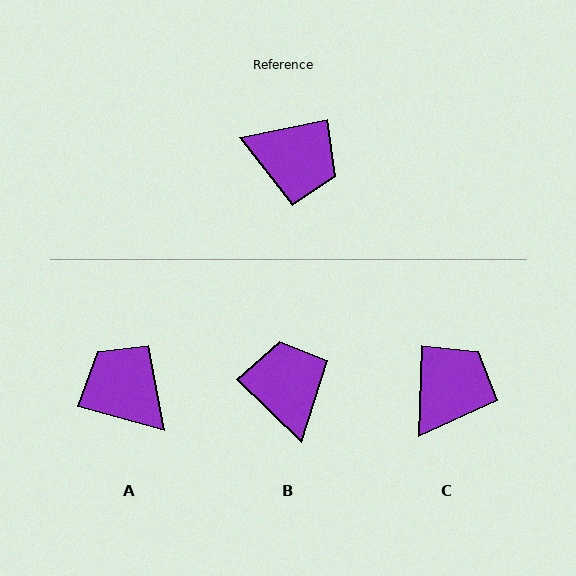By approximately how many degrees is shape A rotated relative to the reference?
Approximately 153 degrees counter-clockwise.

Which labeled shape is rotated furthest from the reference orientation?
A, about 153 degrees away.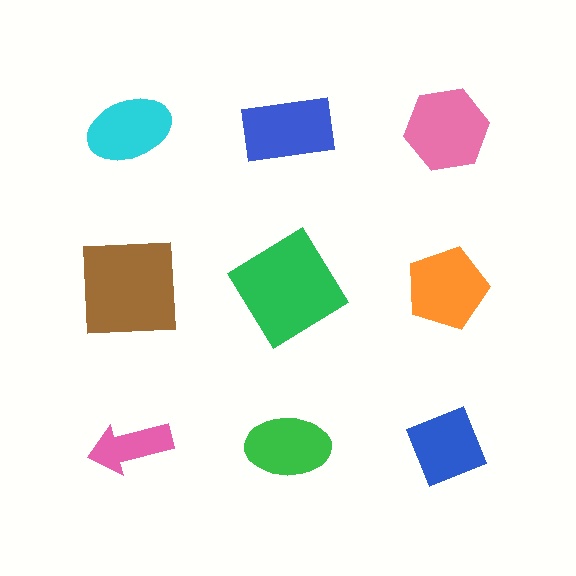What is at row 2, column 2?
A green diamond.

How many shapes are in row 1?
3 shapes.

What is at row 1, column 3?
A pink hexagon.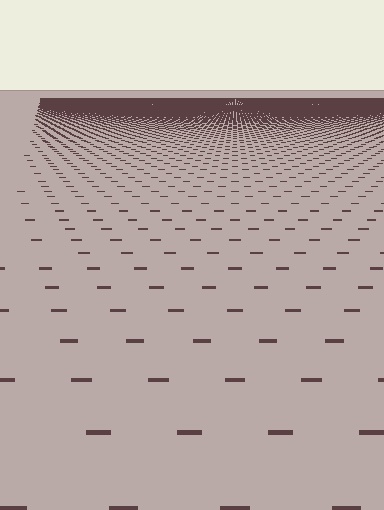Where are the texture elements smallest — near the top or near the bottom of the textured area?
Near the top.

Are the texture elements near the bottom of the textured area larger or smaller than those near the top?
Larger. Near the bottom, elements are closer to the viewer and appear at a bigger on-screen size.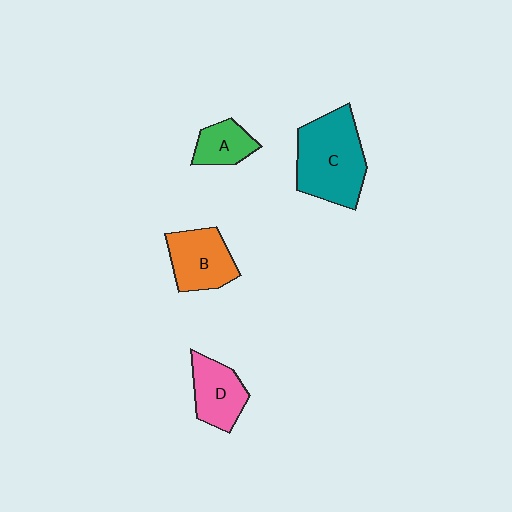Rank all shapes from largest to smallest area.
From largest to smallest: C (teal), B (orange), D (pink), A (green).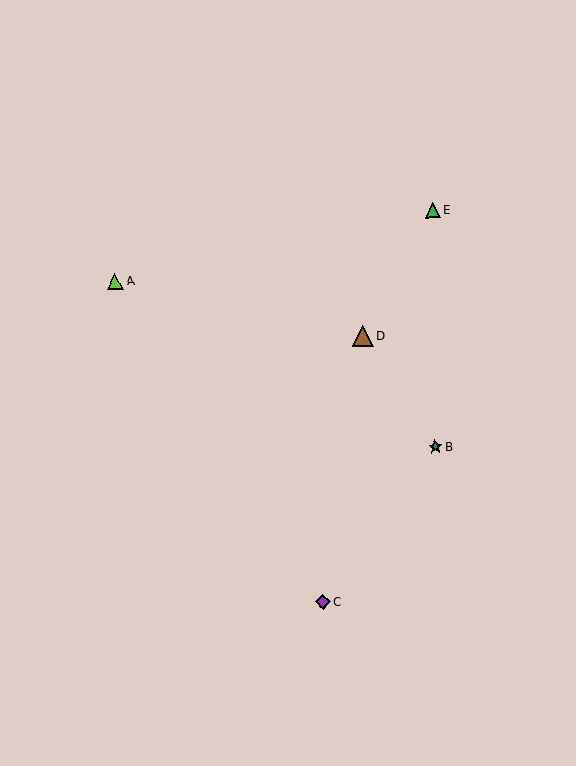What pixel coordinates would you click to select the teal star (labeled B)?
Click at (435, 447) to select the teal star B.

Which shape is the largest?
The brown triangle (labeled D) is the largest.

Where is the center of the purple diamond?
The center of the purple diamond is at (323, 602).